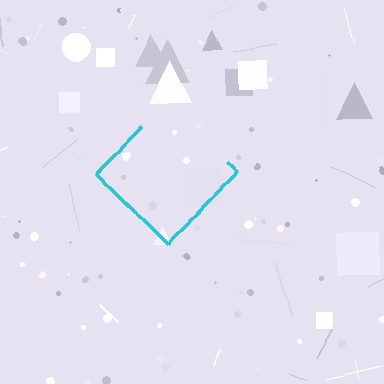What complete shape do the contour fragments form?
The contour fragments form a diamond.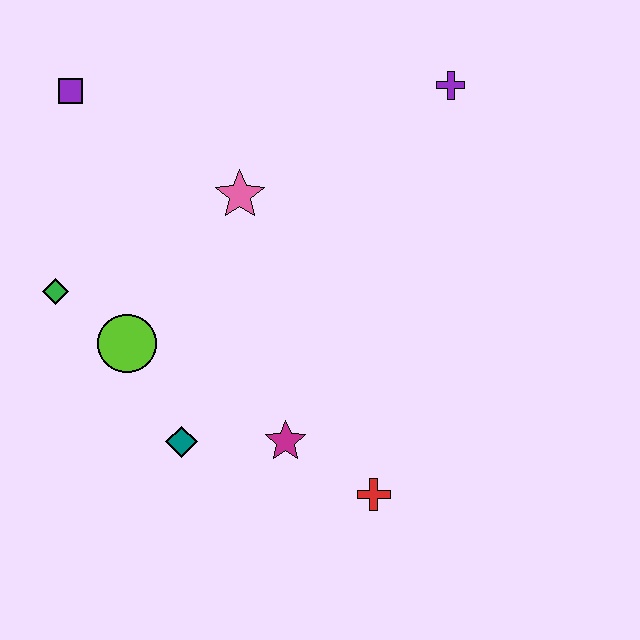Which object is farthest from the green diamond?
The purple cross is farthest from the green diamond.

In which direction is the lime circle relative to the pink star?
The lime circle is below the pink star.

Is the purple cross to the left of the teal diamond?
No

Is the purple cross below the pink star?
No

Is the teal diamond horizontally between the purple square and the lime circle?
No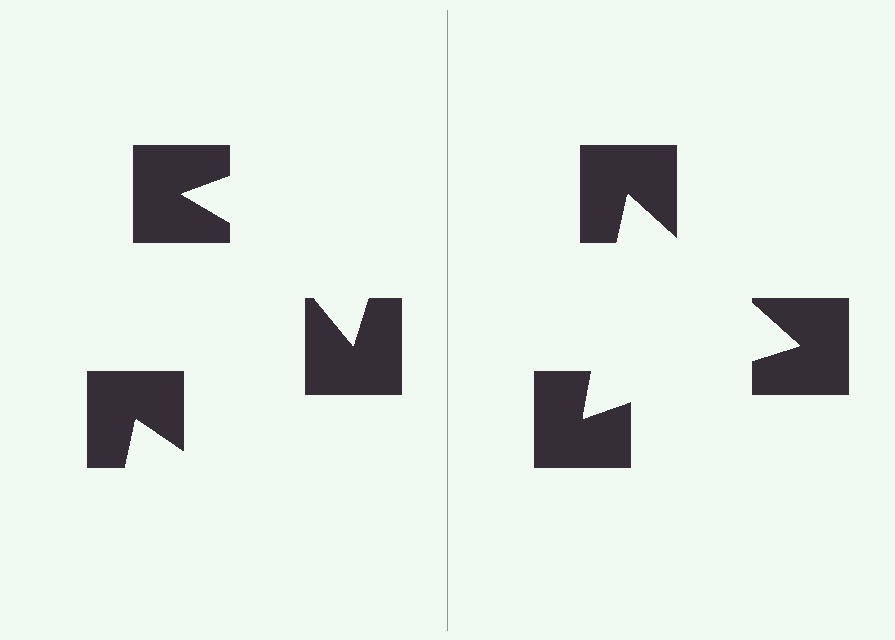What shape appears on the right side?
An illusory triangle.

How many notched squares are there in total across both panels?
6 — 3 on each side.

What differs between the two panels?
The notched squares are positioned identically on both sides; only the wedge orientations differ. On the right they align to a triangle; on the left they are misaligned.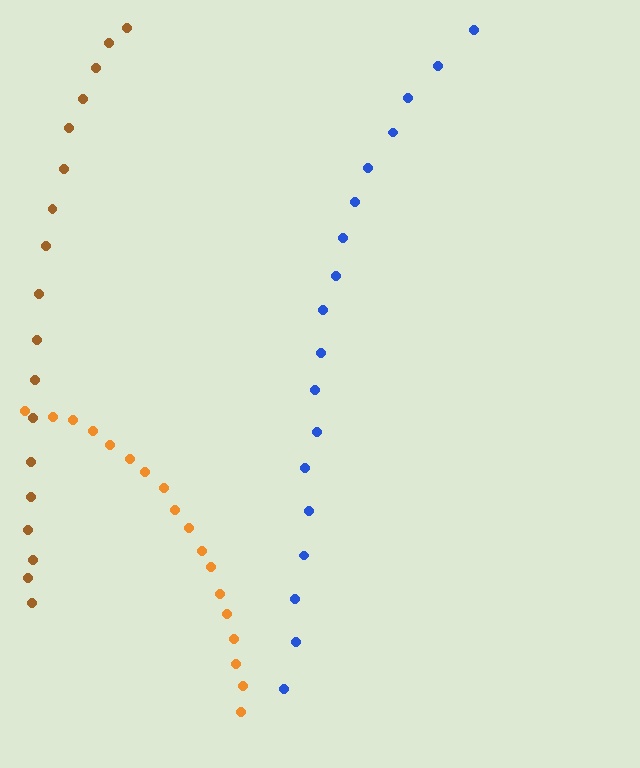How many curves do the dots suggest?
There are 3 distinct paths.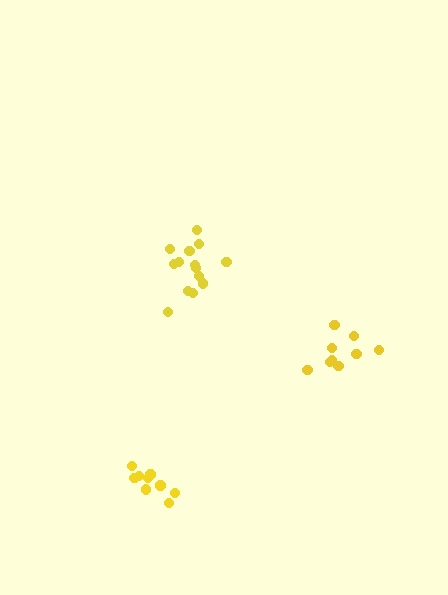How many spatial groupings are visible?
There are 3 spatial groupings.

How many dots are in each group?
Group 1: 14 dots, Group 2: 9 dots, Group 3: 9 dots (32 total).